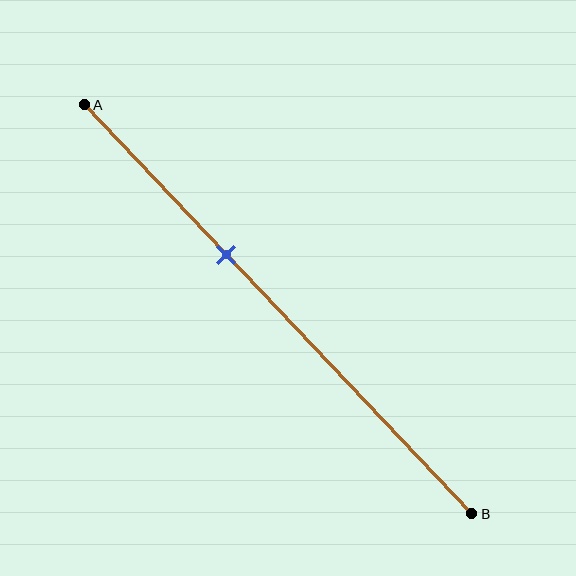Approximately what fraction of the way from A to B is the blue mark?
The blue mark is approximately 35% of the way from A to B.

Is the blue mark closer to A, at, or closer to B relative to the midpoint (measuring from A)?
The blue mark is closer to point A than the midpoint of segment AB.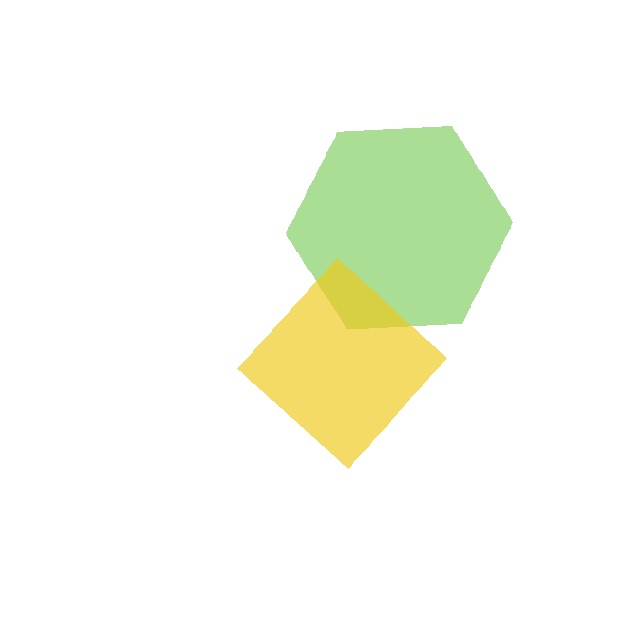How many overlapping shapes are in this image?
There are 2 overlapping shapes in the image.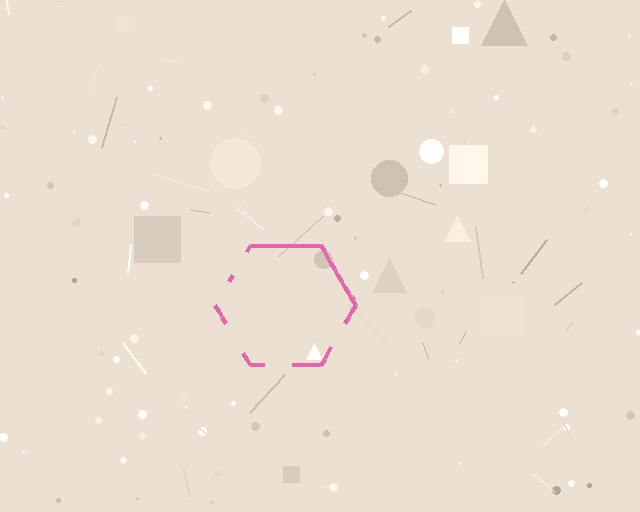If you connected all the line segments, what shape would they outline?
They would outline a hexagon.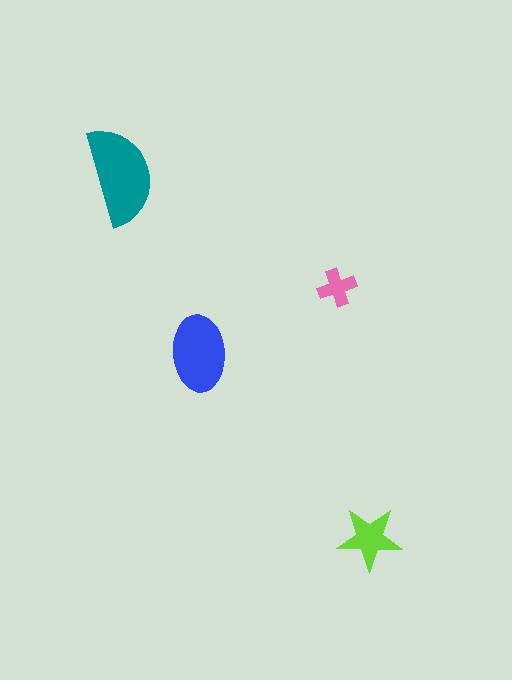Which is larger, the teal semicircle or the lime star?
The teal semicircle.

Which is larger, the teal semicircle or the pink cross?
The teal semicircle.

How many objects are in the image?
There are 4 objects in the image.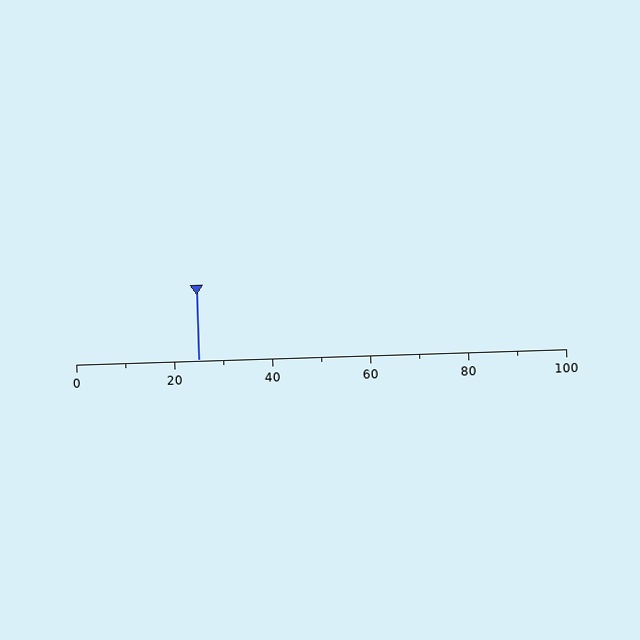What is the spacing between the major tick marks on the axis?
The major ticks are spaced 20 apart.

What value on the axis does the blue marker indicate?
The marker indicates approximately 25.